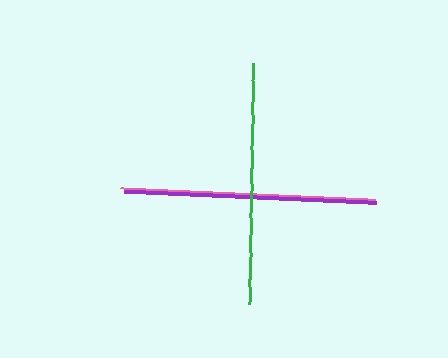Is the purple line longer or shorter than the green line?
The purple line is longer than the green line.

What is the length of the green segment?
The green segment is approximately 240 pixels long.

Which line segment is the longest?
The pink line is the longest at approximately 256 pixels.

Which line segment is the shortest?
The green line is the shortest at approximately 240 pixels.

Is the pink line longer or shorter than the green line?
The pink line is longer than the green line.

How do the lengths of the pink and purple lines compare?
The pink and purple lines are approximately the same length.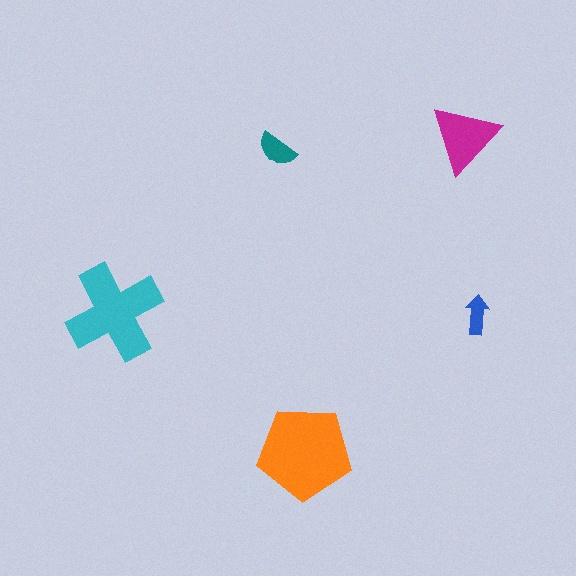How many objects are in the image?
There are 5 objects in the image.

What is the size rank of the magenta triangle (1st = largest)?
3rd.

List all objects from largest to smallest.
The orange pentagon, the cyan cross, the magenta triangle, the teal semicircle, the blue arrow.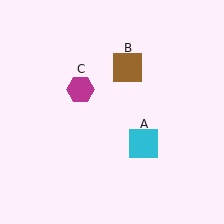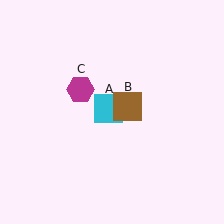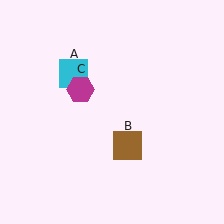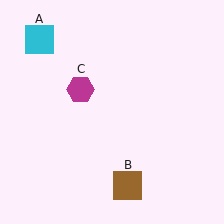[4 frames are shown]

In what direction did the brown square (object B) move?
The brown square (object B) moved down.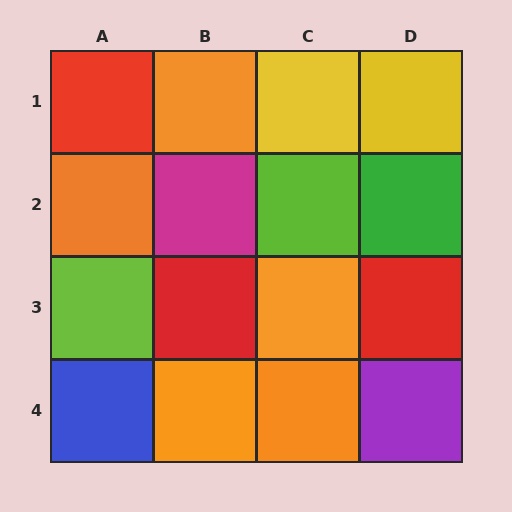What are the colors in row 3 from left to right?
Lime, red, orange, red.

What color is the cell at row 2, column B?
Magenta.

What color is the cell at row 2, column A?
Orange.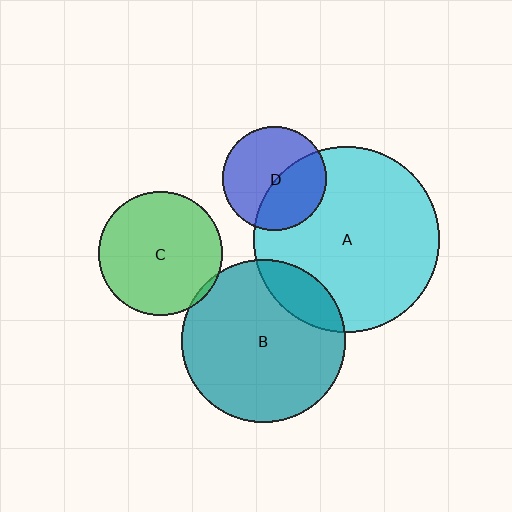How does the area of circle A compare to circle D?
Approximately 3.2 times.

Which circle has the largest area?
Circle A (cyan).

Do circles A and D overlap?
Yes.